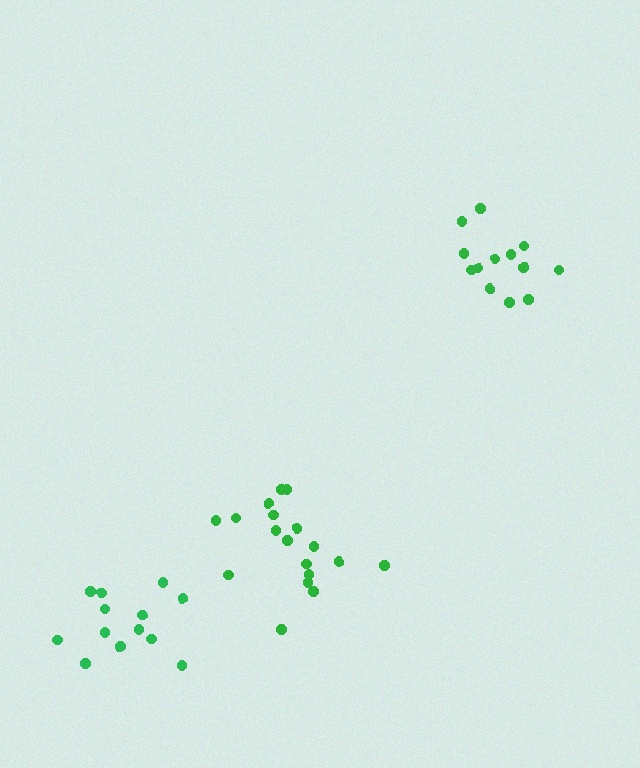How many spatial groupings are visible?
There are 3 spatial groupings.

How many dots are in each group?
Group 1: 13 dots, Group 2: 18 dots, Group 3: 13 dots (44 total).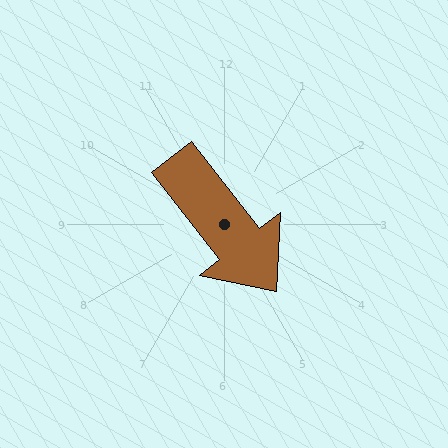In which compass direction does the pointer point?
Southeast.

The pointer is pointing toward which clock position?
Roughly 5 o'clock.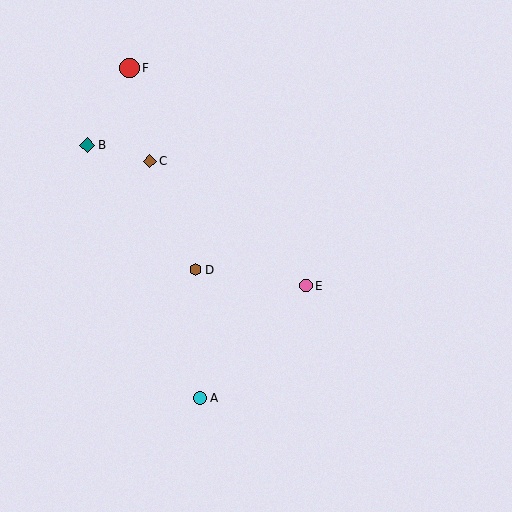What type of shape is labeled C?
Shape C is a brown diamond.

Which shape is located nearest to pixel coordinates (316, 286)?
The pink circle (labeled E) at (306, 286) is nearest to that location.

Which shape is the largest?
The red circle (labeled F) is the largest.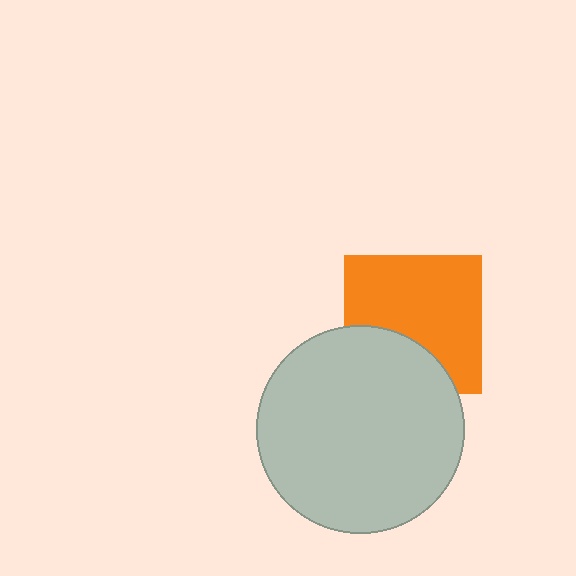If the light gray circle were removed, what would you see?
You would see the complete orange square.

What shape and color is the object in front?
The object in front is a light gray circle.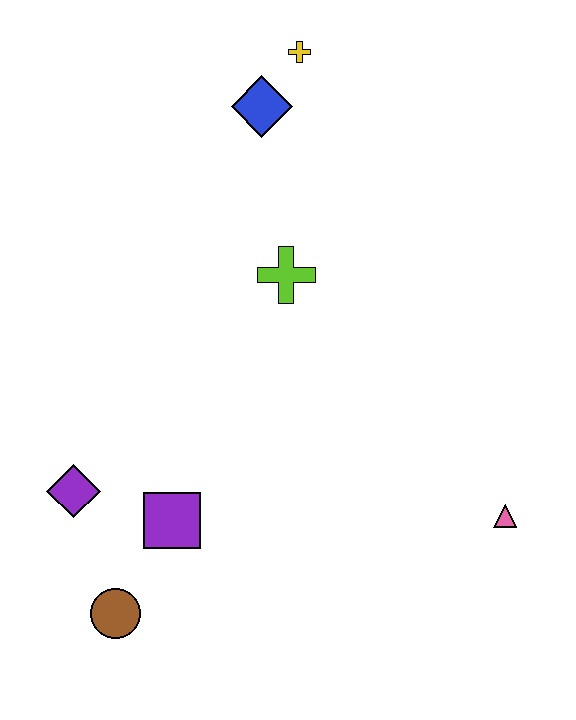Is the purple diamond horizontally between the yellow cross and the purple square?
No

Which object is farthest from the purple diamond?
The yellow cross is farthest from the purple diamond.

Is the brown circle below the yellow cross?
Yes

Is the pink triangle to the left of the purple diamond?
No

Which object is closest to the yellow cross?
The blue diamond is closest to the yellow cross.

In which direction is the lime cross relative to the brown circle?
The lime cross is above the brown circle.